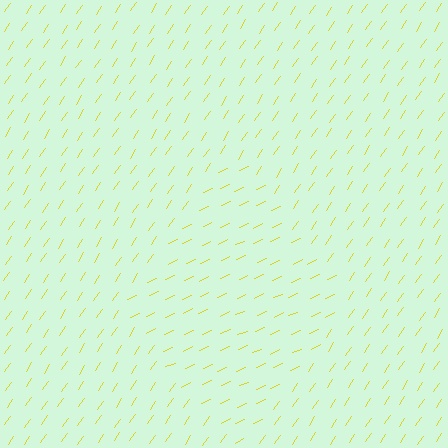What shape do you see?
I see a diamond.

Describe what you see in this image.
The image is filled with small yellow line segments. A diamond region in the image has lines oriented differently from the surrounding lines, creating a visible texture boundary.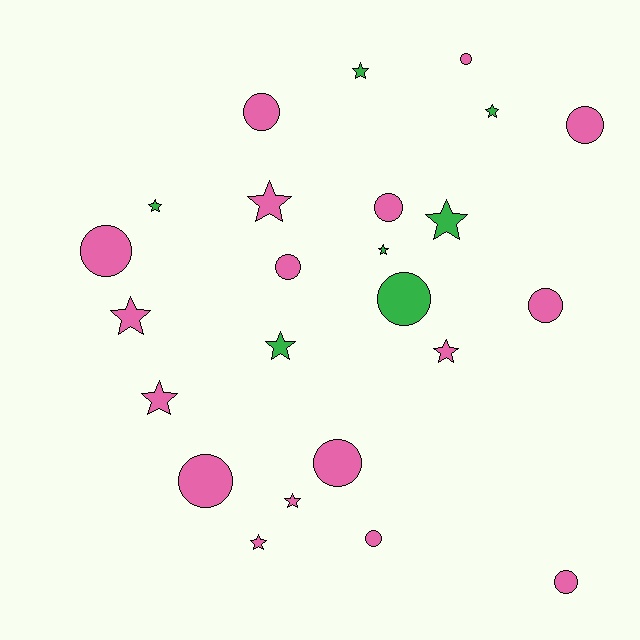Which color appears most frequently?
Pink, with 17 objects.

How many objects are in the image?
There are 24 objects.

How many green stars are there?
There are 6 green stars.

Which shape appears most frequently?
Circle, with 12 objects.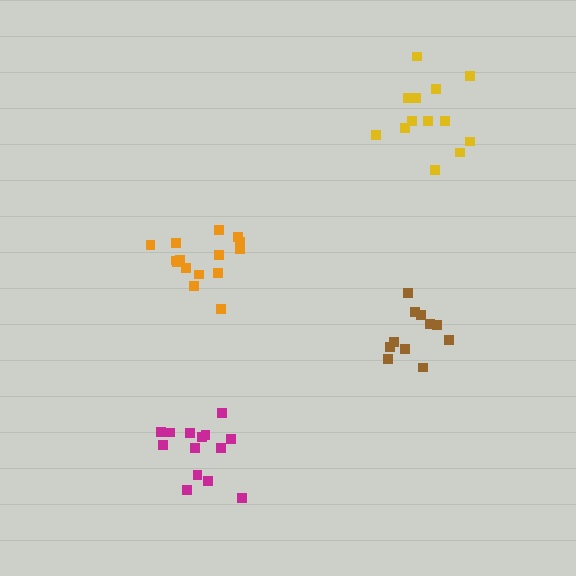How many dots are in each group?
Group 1: 14 dots, Group 2: 11 dots, Group 3: 16 dots, Group 4: 13 dots (54 total).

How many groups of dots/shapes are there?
There are 4 groups.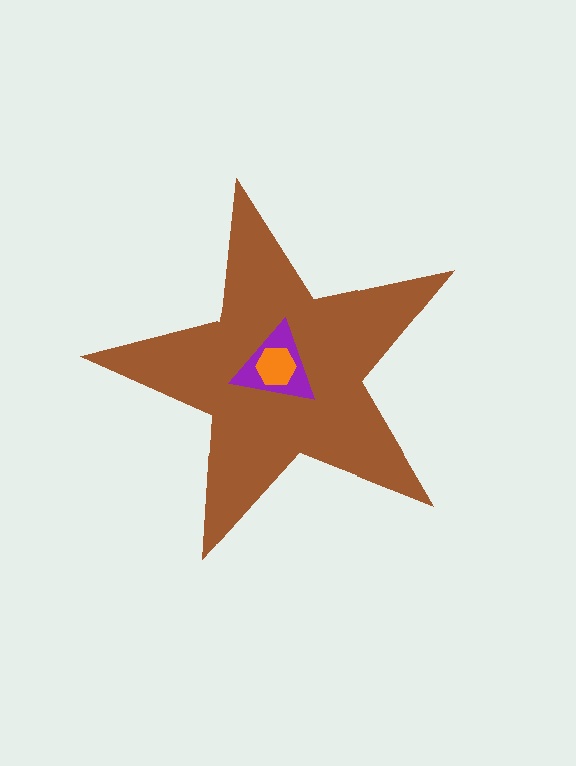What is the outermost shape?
The brown star.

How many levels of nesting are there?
3.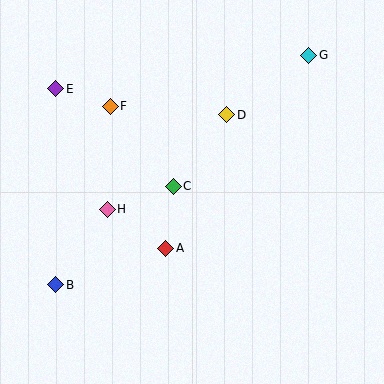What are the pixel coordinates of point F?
Point F is at (110, 106).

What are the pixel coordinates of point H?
Point H is at (107, 209).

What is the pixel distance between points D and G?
The distance between D and G is 101 pixels.